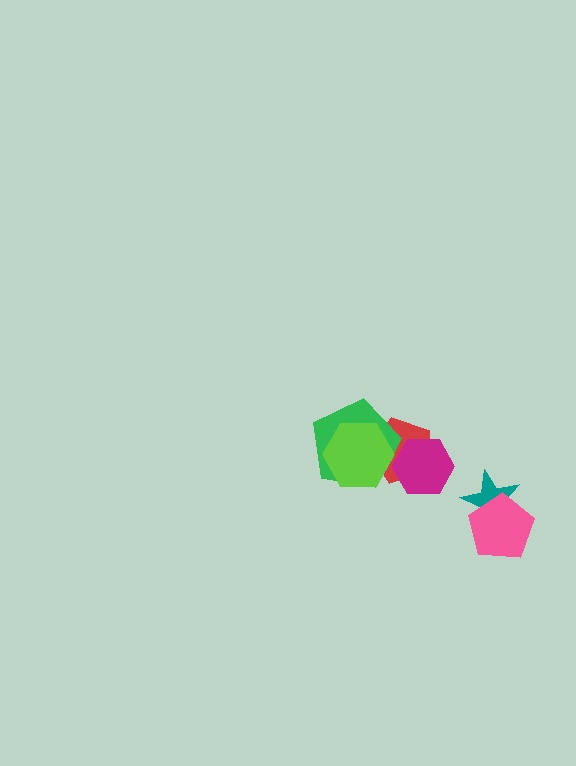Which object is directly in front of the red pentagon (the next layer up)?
The magenta hexagon is directly in front of the red pentagon.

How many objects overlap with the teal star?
1 object overlaps with the teal star.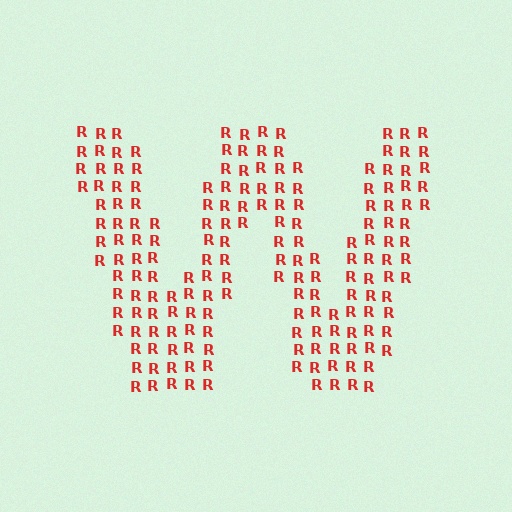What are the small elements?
The small elements are letter R's.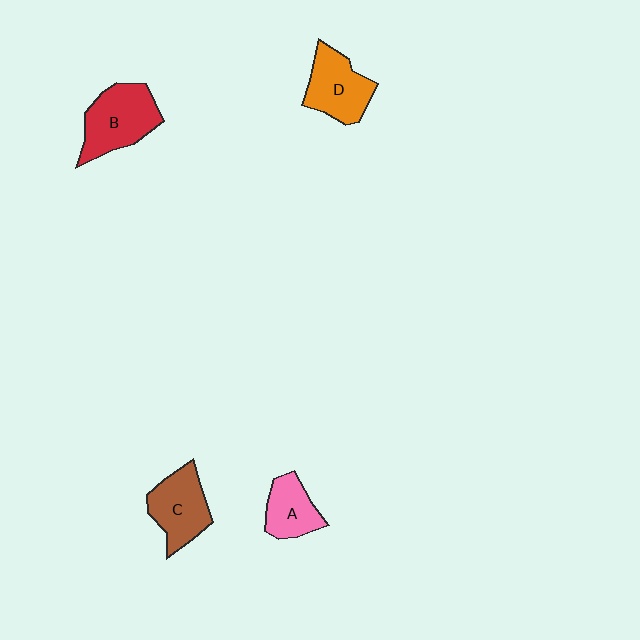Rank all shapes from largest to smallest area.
From largest to smallest: B (red), D (orange), C (brown), A (pink).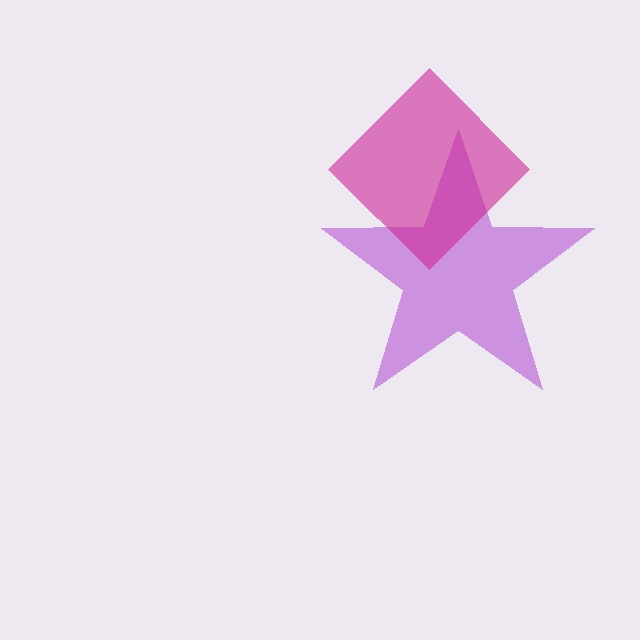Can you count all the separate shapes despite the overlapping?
Yes, there are 2 separate shapes.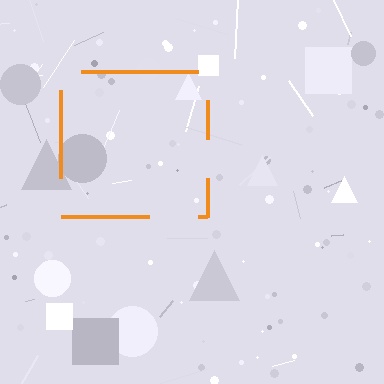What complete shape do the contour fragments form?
The contour fragments form a square.